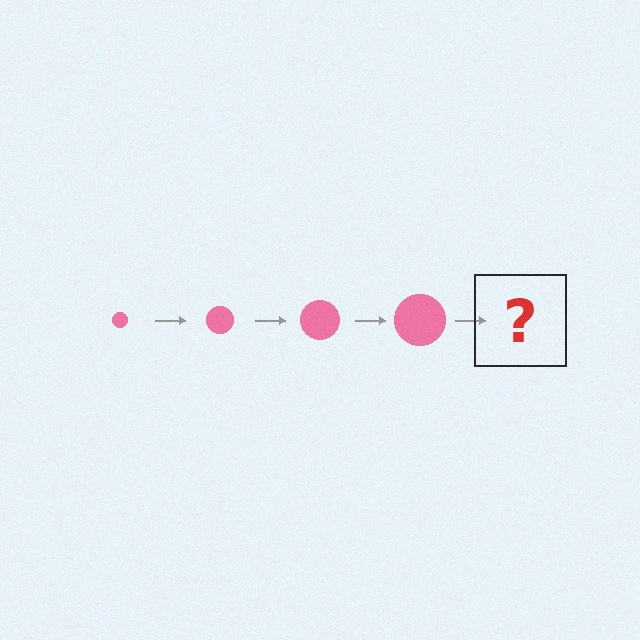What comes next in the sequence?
The next element should be a pink circle, larger than the previous one.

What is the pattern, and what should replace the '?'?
The pattern is that the circle gets progressively larger each step. The '?' should be a pink circle, larger than the previous one.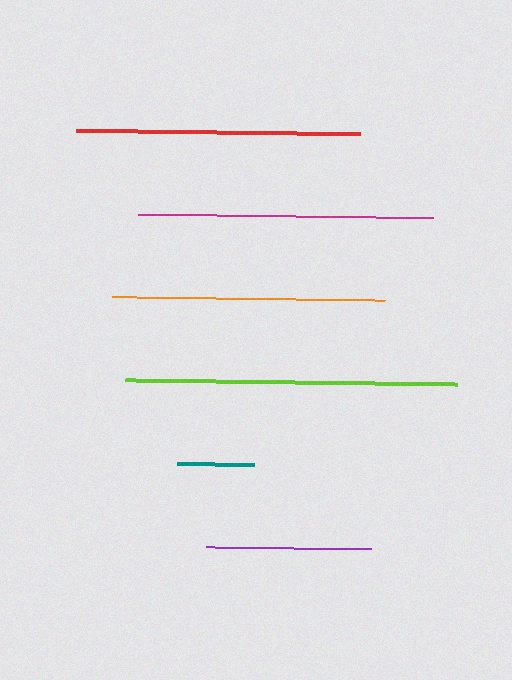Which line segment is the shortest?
The teal line is the shortest at approximately 77 pixels.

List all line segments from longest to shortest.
From longest to shortest: lime, magenta, red, orange, purple, teal.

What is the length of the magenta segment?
The magenta segment is approximately 295 pixels long.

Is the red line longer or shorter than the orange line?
The red line is longer than the orange line.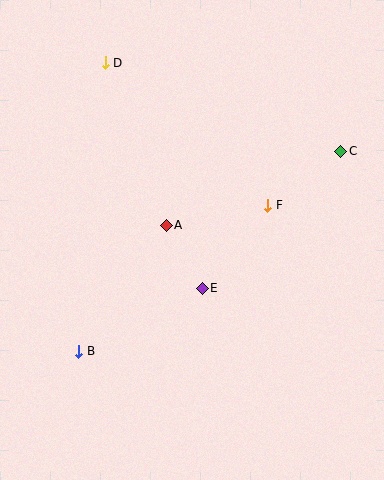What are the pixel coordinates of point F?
Point F is at (268, 205).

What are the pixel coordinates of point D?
Point D is at (105, 63).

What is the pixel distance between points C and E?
The distance between C and E is 195 pixels.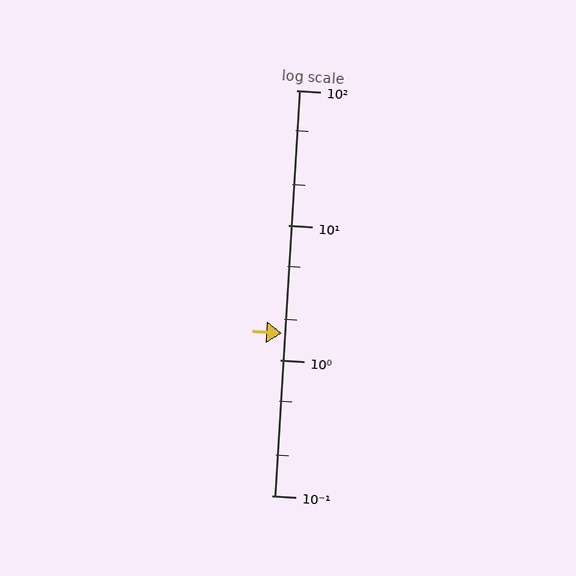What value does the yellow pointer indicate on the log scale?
The pointer indicates approximately 1.6.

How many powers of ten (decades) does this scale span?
The scale spans 3 decades, from 0.1 to 100.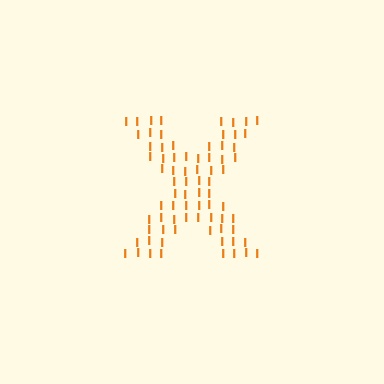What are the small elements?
The small elements are letter I's.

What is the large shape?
The large shape is the letter X.